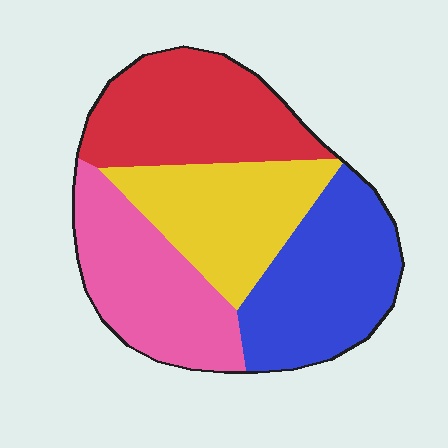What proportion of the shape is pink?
Pink takes up between a sixth and a third of the shape.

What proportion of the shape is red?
Red covers around 25% of the shape.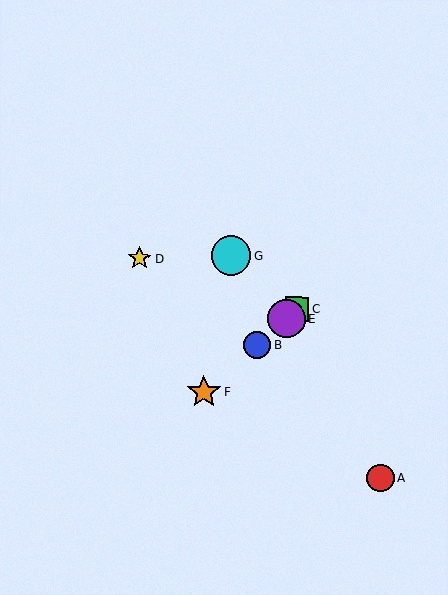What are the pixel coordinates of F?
Object F is at (204, 392).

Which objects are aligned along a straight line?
Objects B, C, E, F are aligned along a straight line.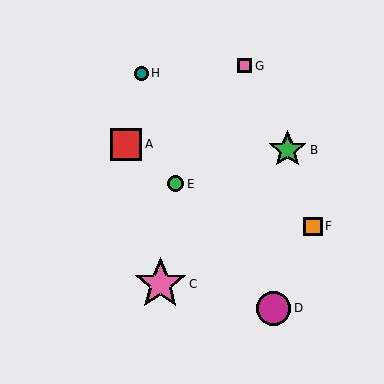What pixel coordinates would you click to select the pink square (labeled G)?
Click at (245, 66) to select the pink square G.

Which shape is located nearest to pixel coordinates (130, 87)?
The teal circle (labeled H) at (141, 73) is nearest to that location.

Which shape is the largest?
The pink star (labeled C) is the largest.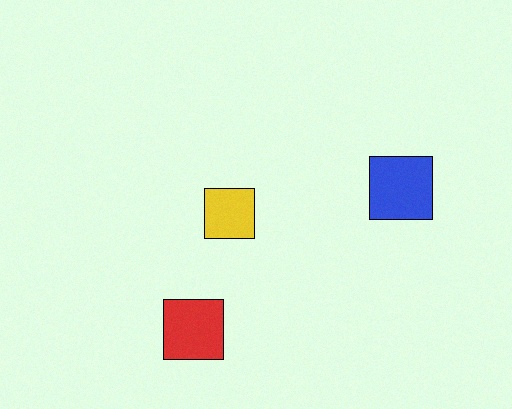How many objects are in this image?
There are 3 objects.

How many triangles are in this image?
There are no triangles.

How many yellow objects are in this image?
There is 1 yellow object.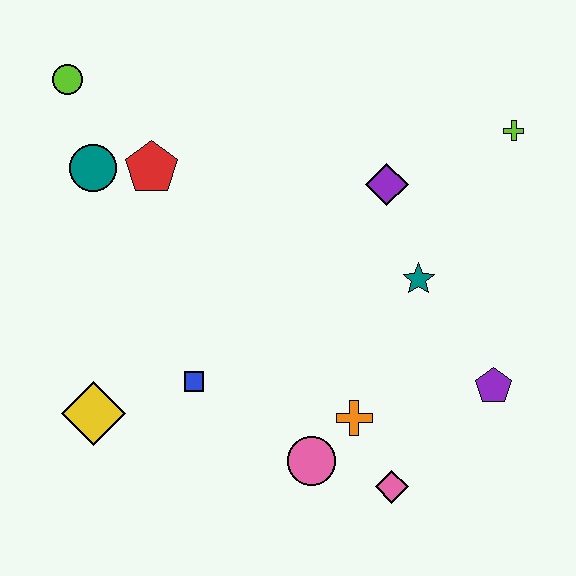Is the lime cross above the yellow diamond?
Yes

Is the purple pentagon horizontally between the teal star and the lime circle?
No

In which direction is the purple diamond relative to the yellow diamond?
The purple diamond is to the right of the yellow diamond.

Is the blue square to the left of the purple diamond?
Yes